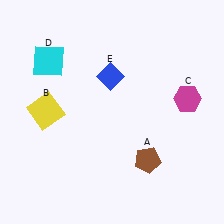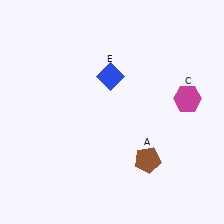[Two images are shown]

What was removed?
The cyan square (D), the yellow square (B) were removed in Image 2.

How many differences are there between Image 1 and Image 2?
There are 2 differences between the two images.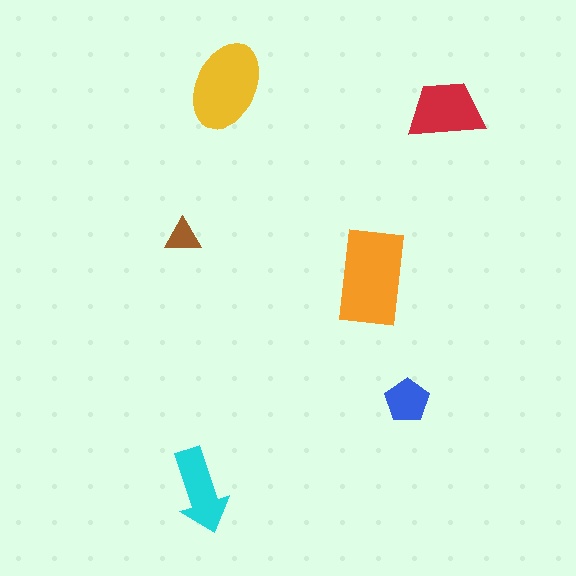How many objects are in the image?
There are 6 objects in the image.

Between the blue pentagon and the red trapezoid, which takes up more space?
The red trapezoid.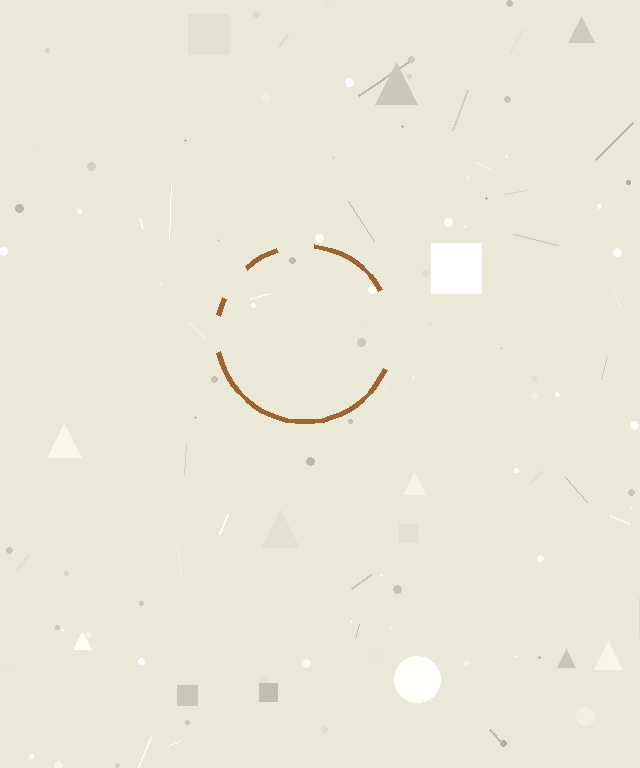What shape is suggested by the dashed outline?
The dashed outline suggests a circle.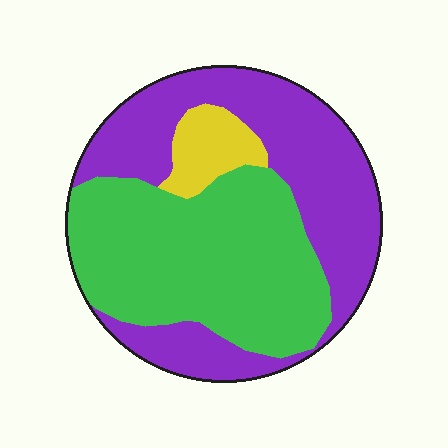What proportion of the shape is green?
Green takes up about one half (1/2) of the shape.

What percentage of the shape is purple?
Purple covers about 45% of the shape.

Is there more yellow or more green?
Green.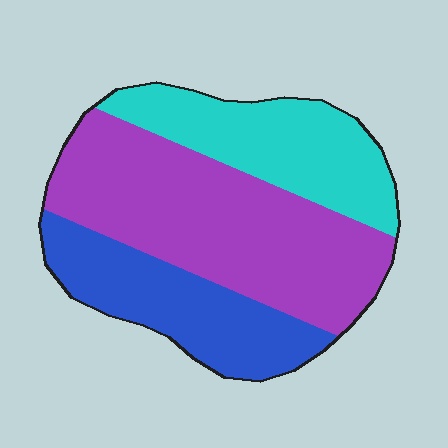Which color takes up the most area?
Purple, at roughly 50%.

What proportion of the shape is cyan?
Cyan covers 26% of the shape.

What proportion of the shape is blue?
Blue covers 26% of the shape.